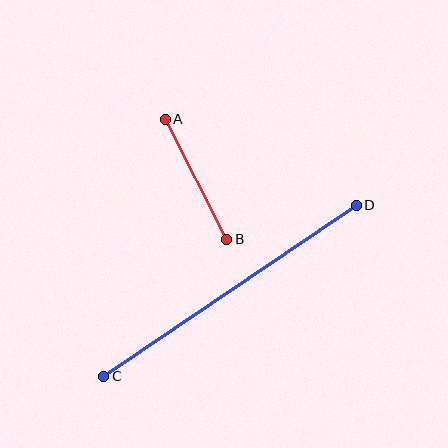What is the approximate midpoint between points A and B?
The midpoint is at approximately (196, 179) pixels.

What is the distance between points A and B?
The distance is approximately 135 pixels.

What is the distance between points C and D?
The distance is approximately 305 pixels.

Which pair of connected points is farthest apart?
Points C and D are farthest apart.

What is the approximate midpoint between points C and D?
The midpoint is at approximately (230, 291) pixels.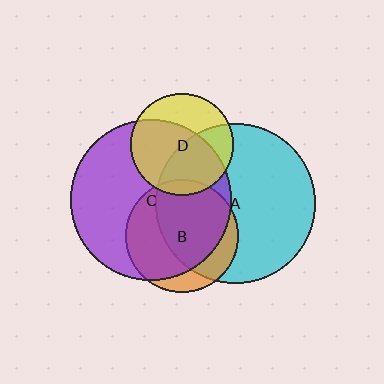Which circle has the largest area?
Circle C (purple).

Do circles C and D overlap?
Yes.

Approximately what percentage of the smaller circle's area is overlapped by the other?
Approximately 65%.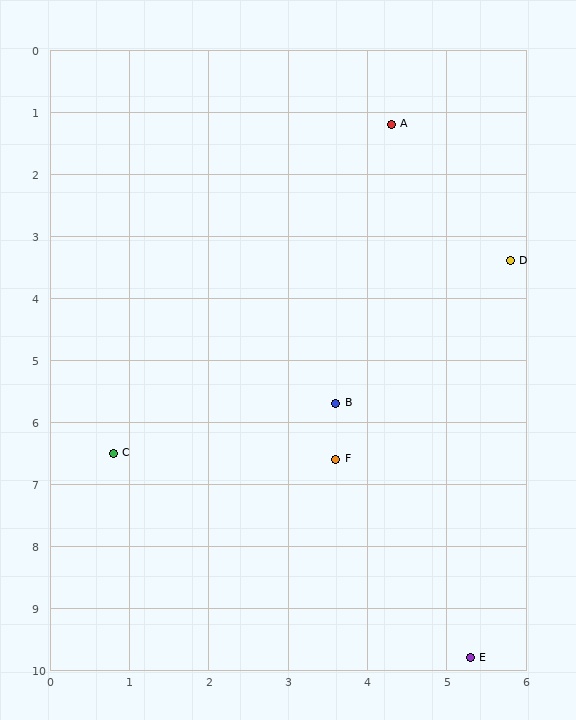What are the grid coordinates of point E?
Point E is at approximately (5.3, 9.8).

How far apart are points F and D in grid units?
Points F and D are about 3.9 grid units apart.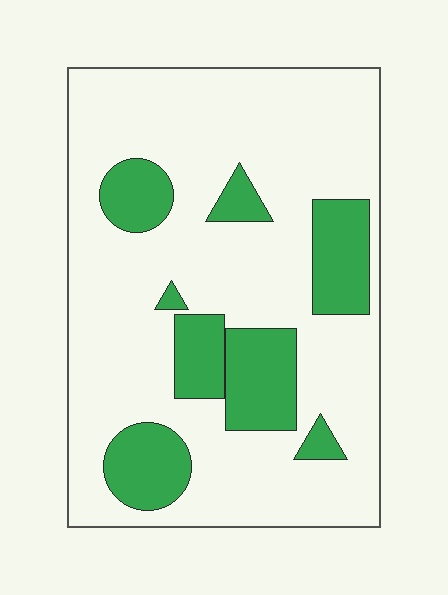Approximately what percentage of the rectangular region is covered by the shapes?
Approximately 25%.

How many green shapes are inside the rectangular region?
8.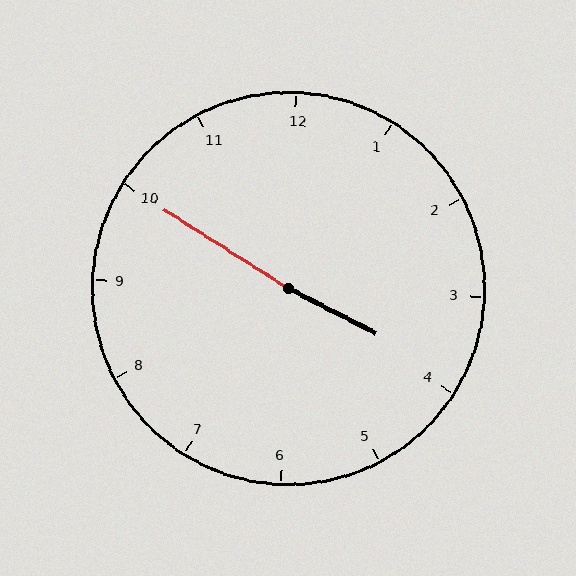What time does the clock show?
3:50.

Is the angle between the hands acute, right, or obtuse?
It is obtuse.